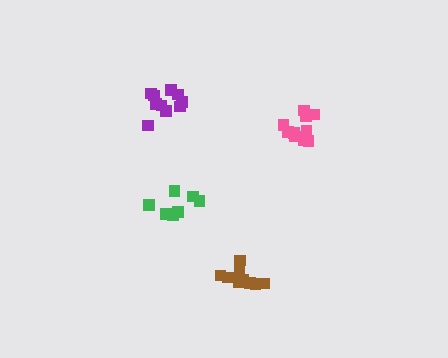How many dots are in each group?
Group 1: 7 dots, Group 2: 10 dots, Group 3: 10 dots, Group 4: 10 dots (37 total).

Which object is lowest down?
The brown cluster is bottommost.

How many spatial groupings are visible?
There are 4 spatial groupings.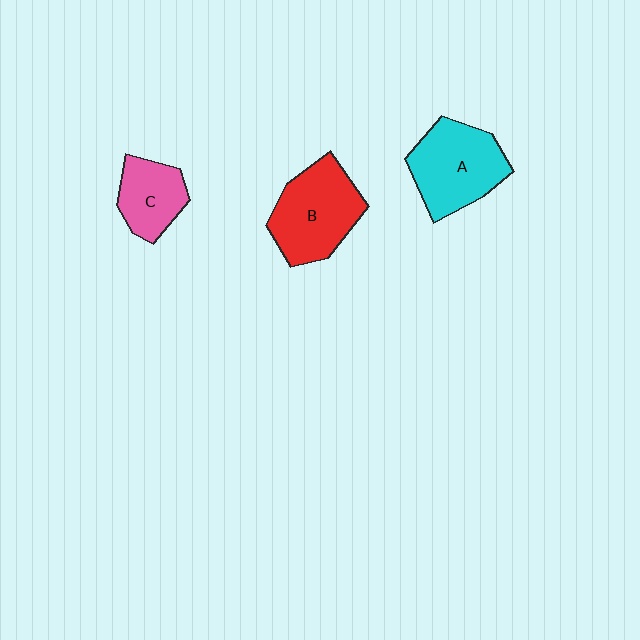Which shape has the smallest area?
Shape C (pink).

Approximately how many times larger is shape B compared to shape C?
Approximately 1.6 times.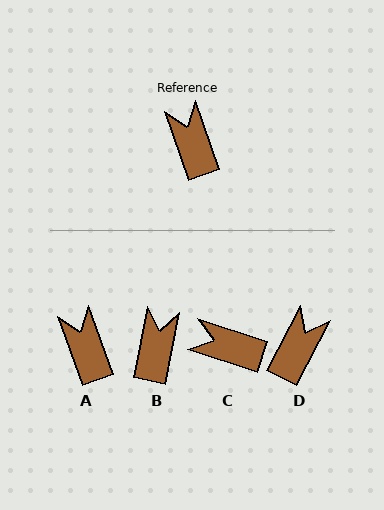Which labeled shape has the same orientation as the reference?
A.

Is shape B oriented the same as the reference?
No, it is off by about 31 degrees.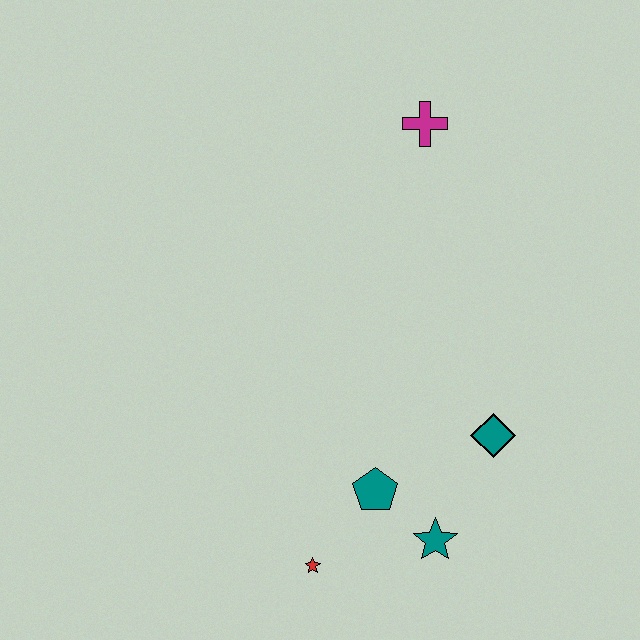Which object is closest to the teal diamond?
The teal star is closest to the teal diamond.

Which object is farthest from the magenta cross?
The red star is farthest from the magenta cross.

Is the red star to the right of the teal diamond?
No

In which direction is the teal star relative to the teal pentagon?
The teal star is to the right of the teal pentagon.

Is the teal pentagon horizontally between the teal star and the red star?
Yes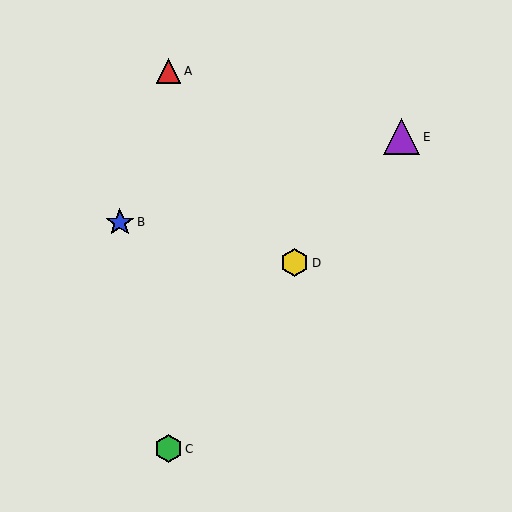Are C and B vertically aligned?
No, C is at x≈168 and B is at x≈120.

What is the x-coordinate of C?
Object C is at x≈168.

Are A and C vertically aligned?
Yes, both are at x≈168.